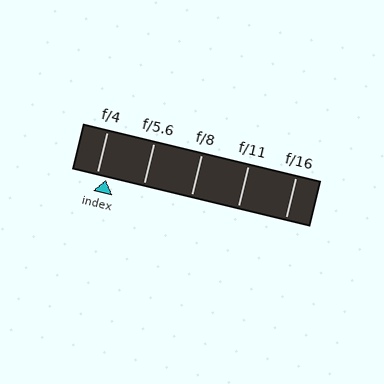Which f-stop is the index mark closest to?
The index mark is closest to f/4.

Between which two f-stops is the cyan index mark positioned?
The index mark is between f/4 and f/5.6.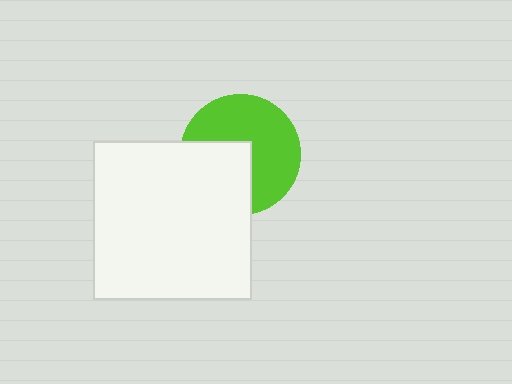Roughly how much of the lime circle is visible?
About half of it is visible (roughly 61%).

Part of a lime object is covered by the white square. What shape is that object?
It is a circle.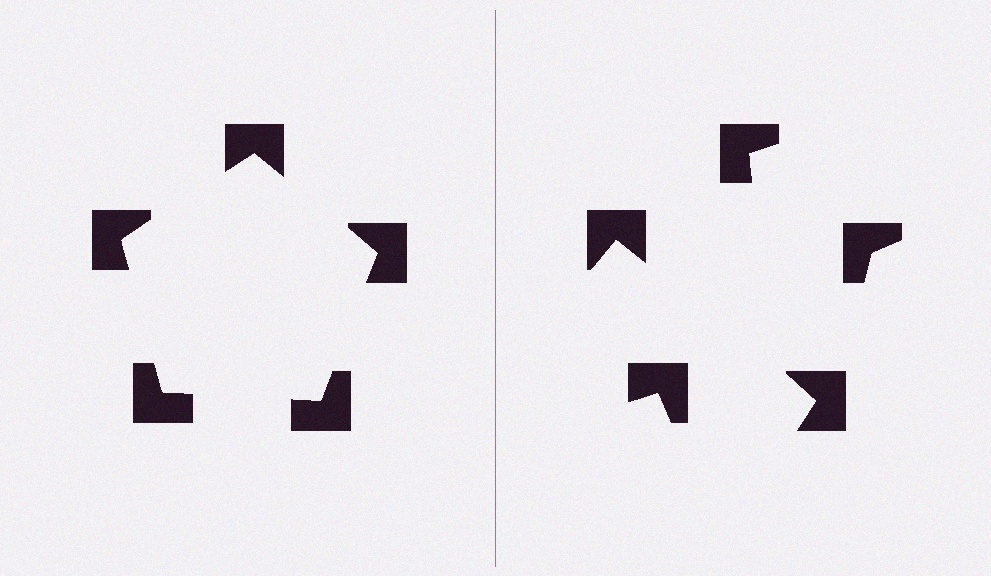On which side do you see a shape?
An illusory pentagon appears on the left side. On the right side the wedge cuts are rotated, so no coherent shape forms.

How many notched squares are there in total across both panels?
10 — 5 on each side.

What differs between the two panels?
The notched squares are positioned identically on both sides; only the wedge orientations differ. On the left they align to a pentagon; on the right they are misaligned.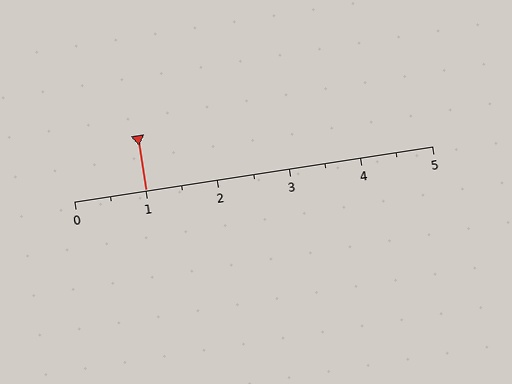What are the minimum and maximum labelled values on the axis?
The axis runs from 0 to 5.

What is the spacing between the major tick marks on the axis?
The major ticks are spaced 1 apart.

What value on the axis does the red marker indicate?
The marker indicates approximately 1.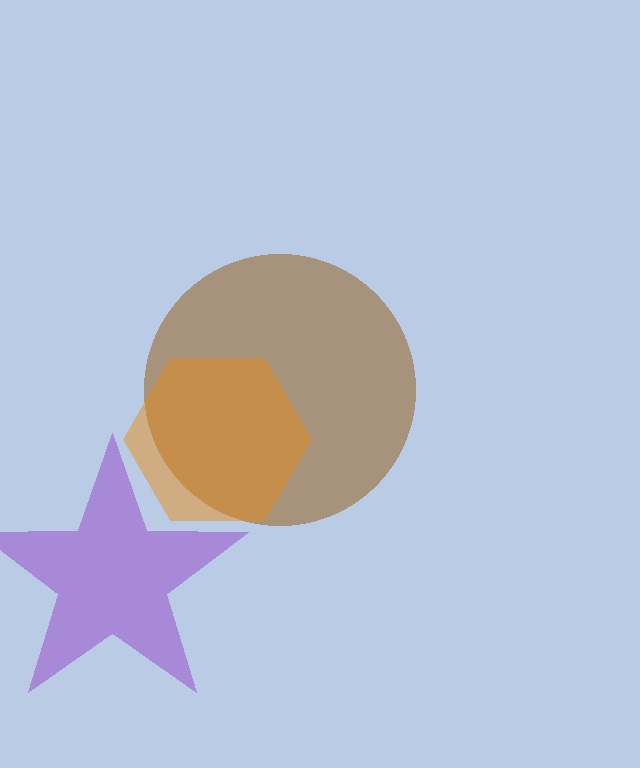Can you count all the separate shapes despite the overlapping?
Yes, there are 3 separate shapes.